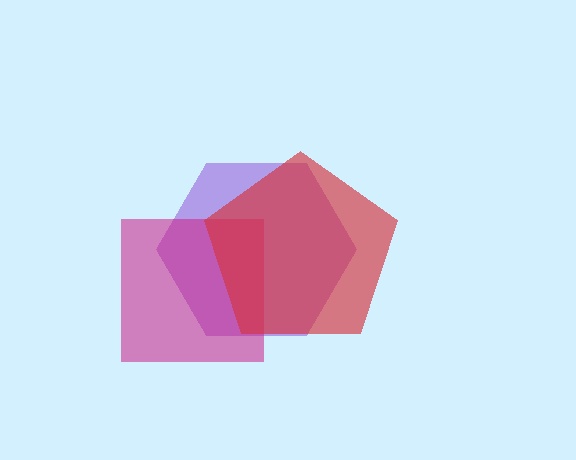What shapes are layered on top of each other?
The layered shapes are: a purple hexagon, a magenta square, a red pentagon.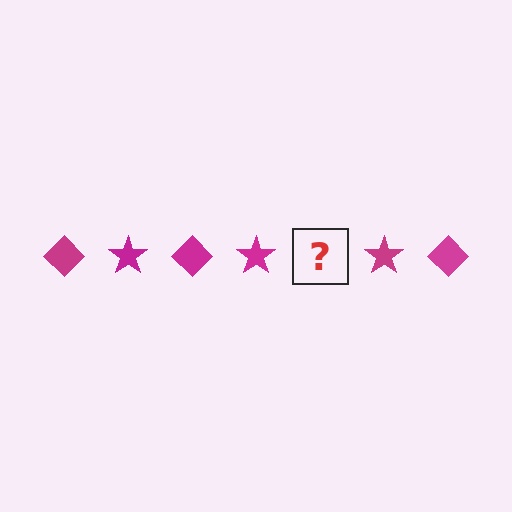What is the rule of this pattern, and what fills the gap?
The rule is that the pattern cycles through diamond, star shapes in magenta. The gap should be filled with a magenta diamond.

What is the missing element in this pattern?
The missing element is a magenta diamond.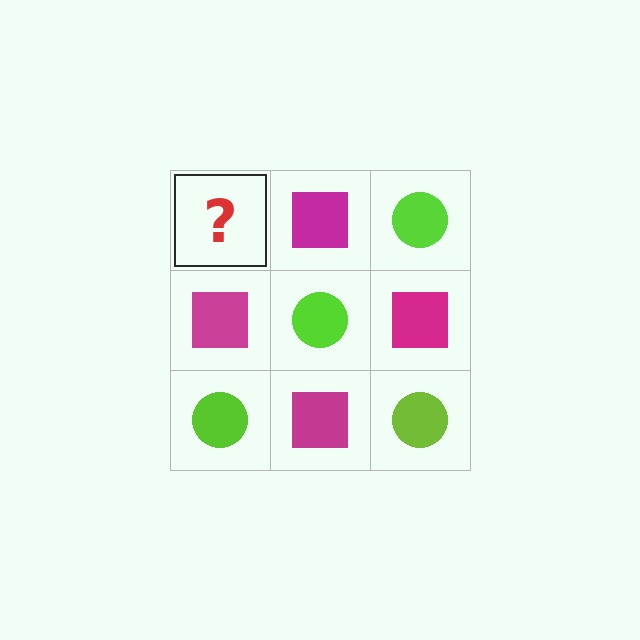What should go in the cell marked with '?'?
The missing cell should contain a lime circle.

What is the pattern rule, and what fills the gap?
The rule is that it alternates lime circle and magenta square in a checkerboard pattern. The gap should be filled with a lime circle.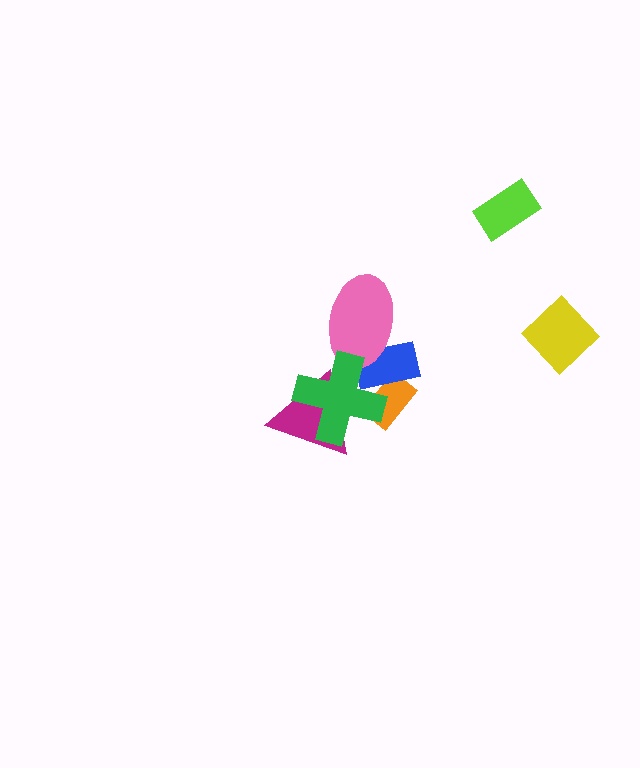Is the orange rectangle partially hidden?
Yes, it is partially covered by another shape.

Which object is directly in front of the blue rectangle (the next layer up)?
The pink ellipse is directly in front of the blue rectangle.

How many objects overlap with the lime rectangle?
0 objects overlap with the lime rectangle.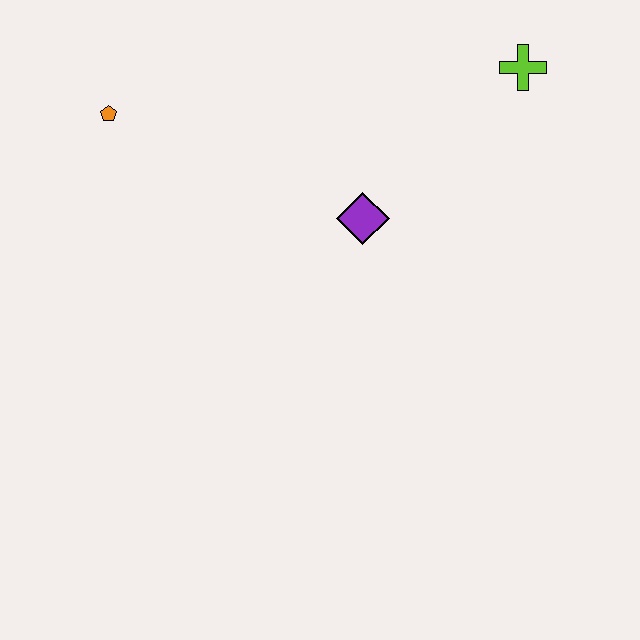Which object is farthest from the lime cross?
The orange pentagon is farthest from the lime cross.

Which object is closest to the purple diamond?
The lime cross is closest to the purple diamond.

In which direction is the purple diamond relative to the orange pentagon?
The purple diamond is to the right of the orange pentagon.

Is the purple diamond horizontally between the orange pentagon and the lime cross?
Yes